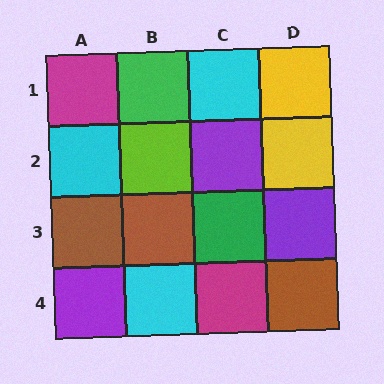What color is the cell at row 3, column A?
Brown.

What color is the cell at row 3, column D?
Purple.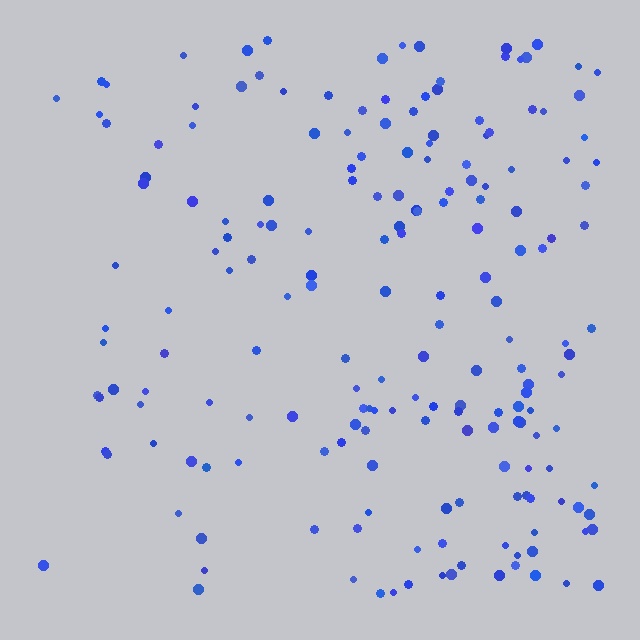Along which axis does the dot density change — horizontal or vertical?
Horizontal.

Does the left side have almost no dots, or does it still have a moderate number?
Still a moderate number, just noticeably fewer than the right.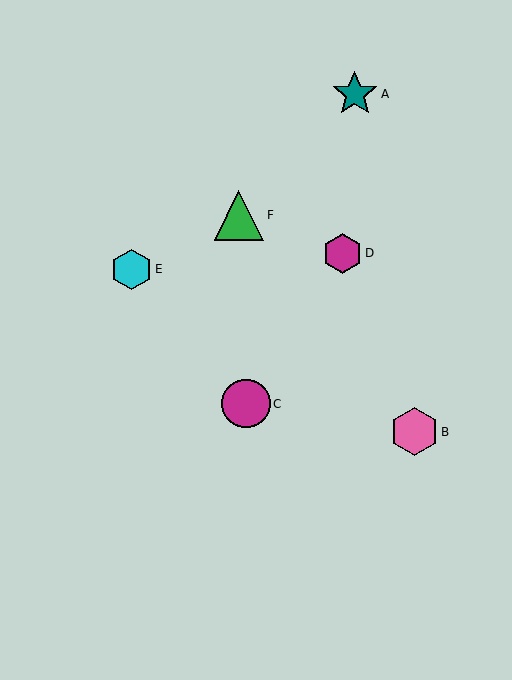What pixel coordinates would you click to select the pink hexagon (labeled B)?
Click at (414, 432) to select the pink hexagon B.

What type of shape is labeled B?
Shape B is a pink hexagon.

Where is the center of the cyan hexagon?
The center of the cyan hexagon is at (132, 269).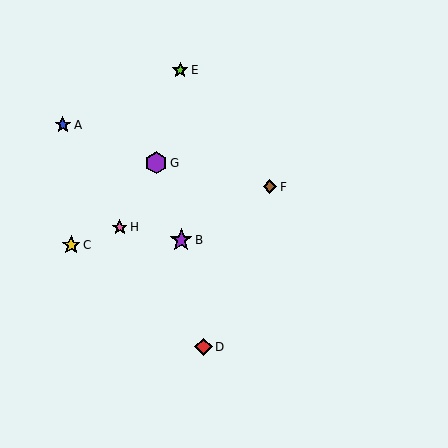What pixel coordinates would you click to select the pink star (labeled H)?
Click at (120, 227) to select the pink star H.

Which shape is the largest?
The purple star (labeled B) is the largest.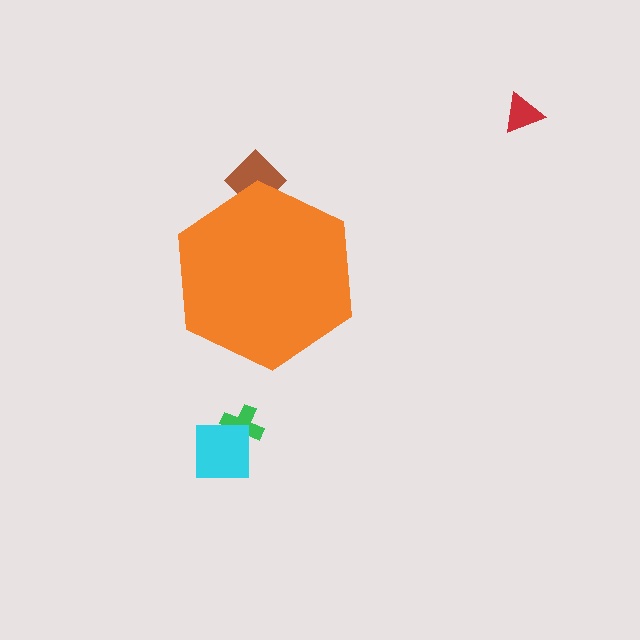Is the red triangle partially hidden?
No, the red triangle is fully visible.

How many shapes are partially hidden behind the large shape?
1 shape is partially hidden.